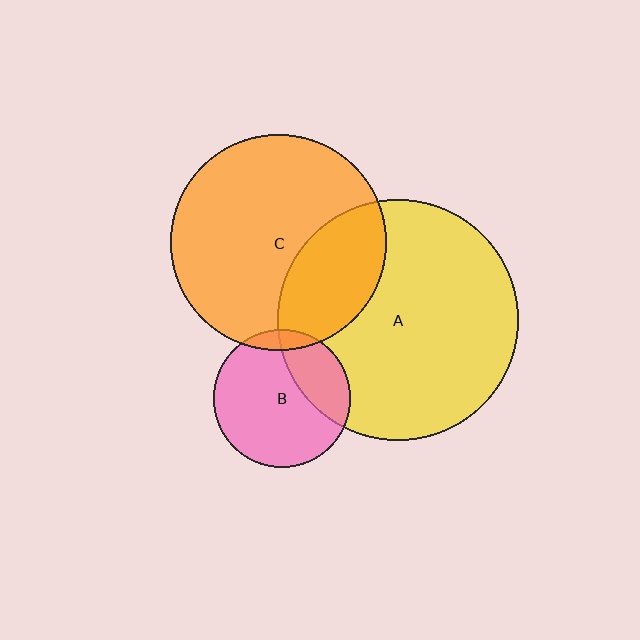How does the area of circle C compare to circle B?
Approximately 2.5 times.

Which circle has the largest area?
Circle A (yellow).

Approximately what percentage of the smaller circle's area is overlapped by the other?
Approximately 10%.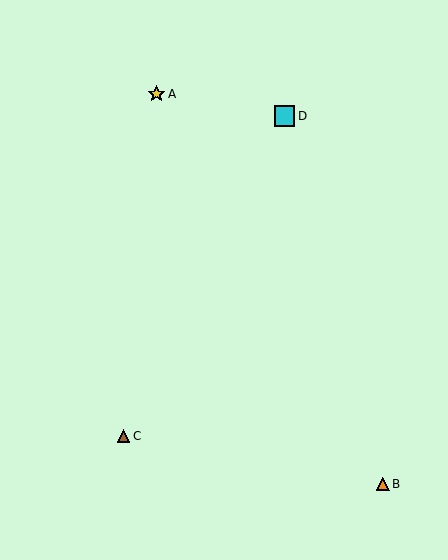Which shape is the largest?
The cyan square (labeled D) is the largest.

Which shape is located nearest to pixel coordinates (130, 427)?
The brown triangle (labeled C) at (124, 436) is nearest to that location.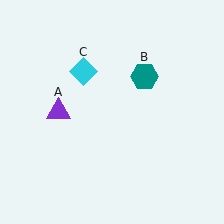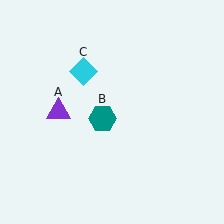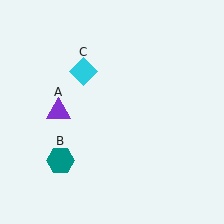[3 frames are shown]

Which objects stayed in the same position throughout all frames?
Purple triangle (object A) and cyan diamond (object C) remained stationary.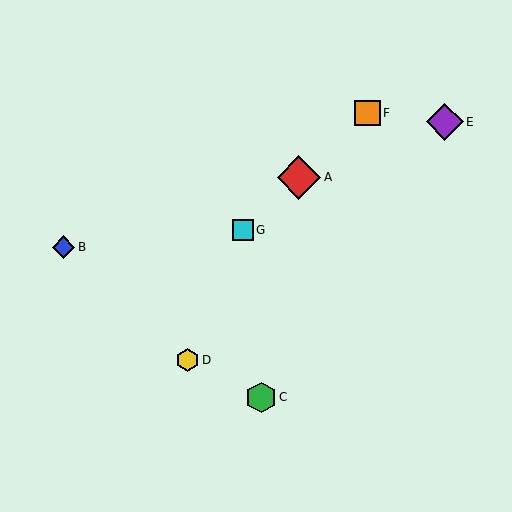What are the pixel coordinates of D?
Object D is at (187, 360).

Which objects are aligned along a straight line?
Objects A, F, G are aligned along a straight line.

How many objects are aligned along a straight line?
3 objects (A, F, G) are aligned along a straight line.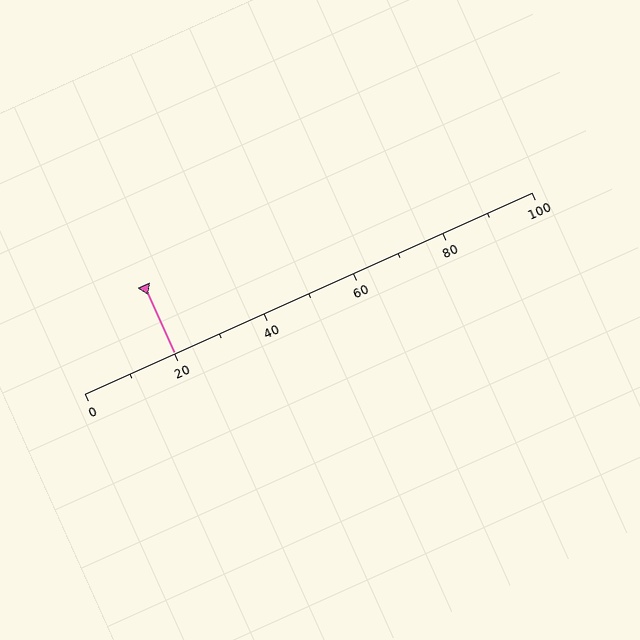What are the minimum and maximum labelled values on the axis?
The axis runs from 0 to 100.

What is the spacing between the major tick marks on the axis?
The major ticks are spaced 20 apart.